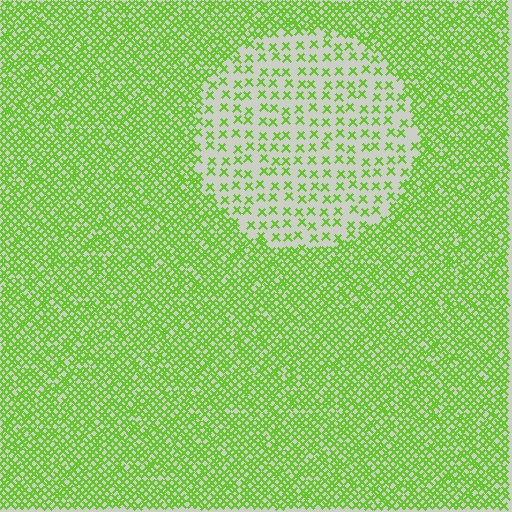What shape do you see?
I see a circle.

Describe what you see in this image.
The image contains small lime elements arranged at two different densities. A circle-shaped region is visible where the elements are less densely packed than the surrounding area.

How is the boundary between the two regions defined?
The boundary is defined by a change in element density (approximately 2.9x ratio). All elements are the same color, size, and shape.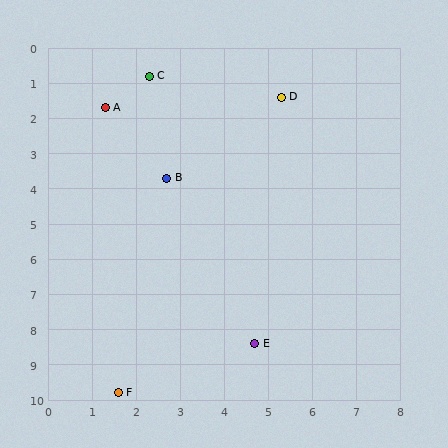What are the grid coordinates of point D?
Point D is at approximately (5.3, 1.4).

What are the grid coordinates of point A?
Point A is at approximately (1.3, 1.7).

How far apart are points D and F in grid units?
Points D and F are about 9.2 grid units apart.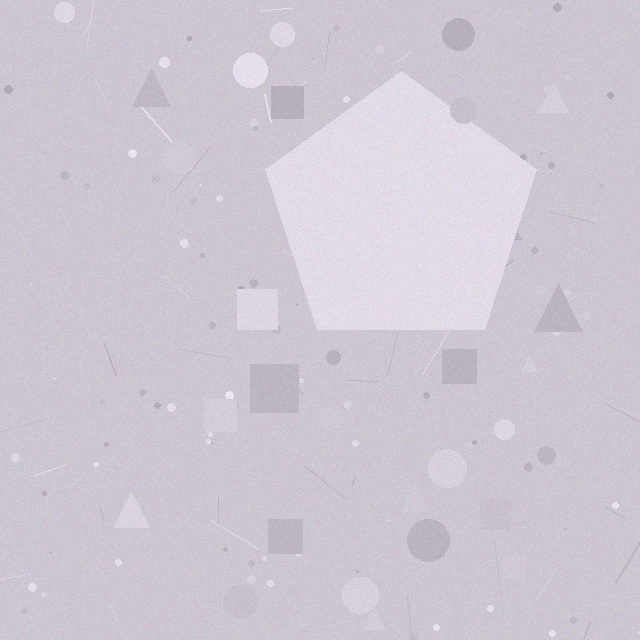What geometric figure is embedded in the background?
A pentagon is embedded in the background.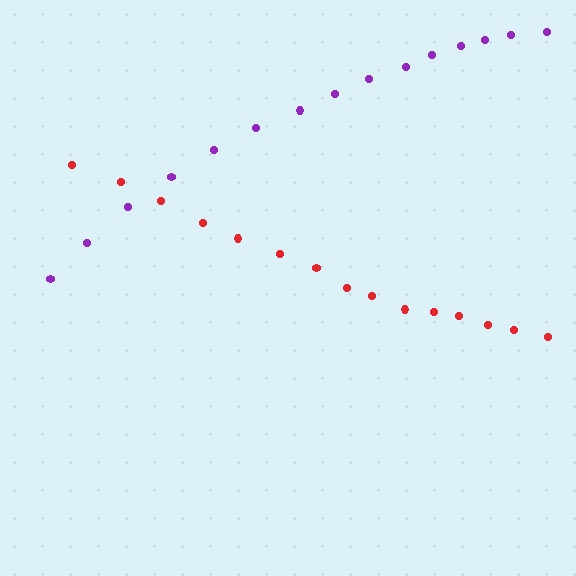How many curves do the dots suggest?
There are 2 distinct paths.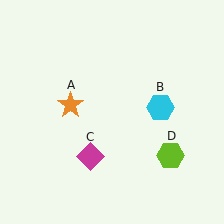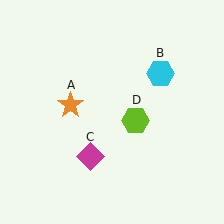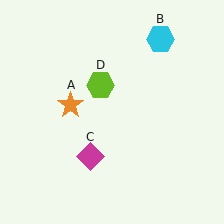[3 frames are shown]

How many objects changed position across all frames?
2 objects changed position: cyan hexagon (object B), lime hexagon (object D).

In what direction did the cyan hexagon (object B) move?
The cyan hexagon (object B) moved up.